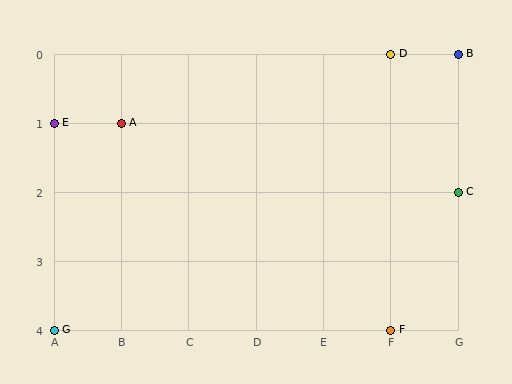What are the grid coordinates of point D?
Point D is at grid coordinates (F, 0).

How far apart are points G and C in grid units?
Points G and C are 6 columns and 2 rows apart (about 6.3 grid units diagonally).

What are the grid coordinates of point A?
Point A is at grid coordinates (B, 1).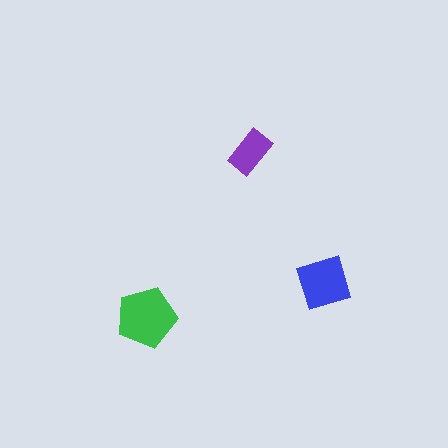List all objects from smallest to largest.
The purple rectangle, the blue diamond, the green pentagon.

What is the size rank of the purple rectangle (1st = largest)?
3rd.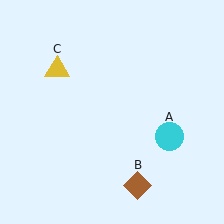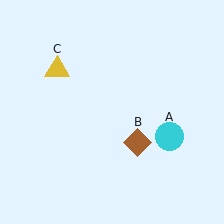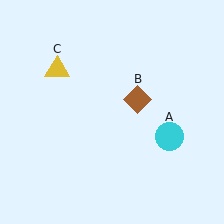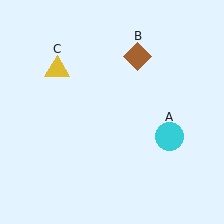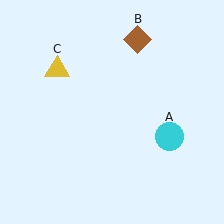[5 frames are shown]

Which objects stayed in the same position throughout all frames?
Cyan circle (object A) and yellow triangle (object C) remained stationary.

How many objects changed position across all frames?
1 object changed position: brown diamond (object B).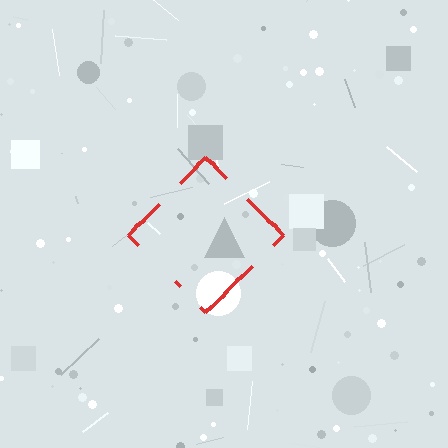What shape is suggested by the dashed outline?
The dashed outline suggests a diamond.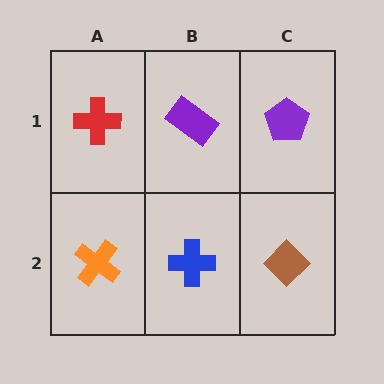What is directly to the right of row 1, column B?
A purple pentagon.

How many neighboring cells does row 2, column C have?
2.